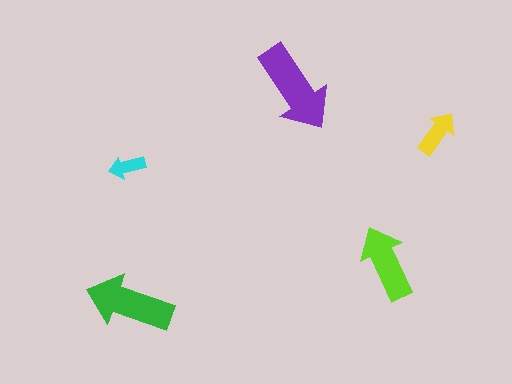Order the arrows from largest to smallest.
the purple one, the green one, the lime one, the yellow one, the cyan one.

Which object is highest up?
The purple arrow is topmost.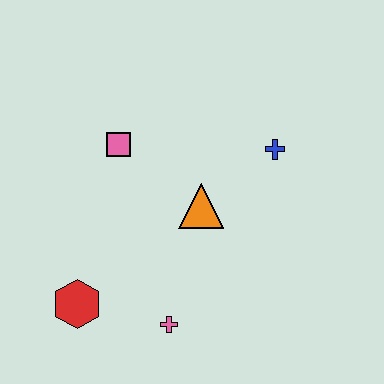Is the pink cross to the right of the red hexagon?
Yes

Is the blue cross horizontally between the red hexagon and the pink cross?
No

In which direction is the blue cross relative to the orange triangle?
The blue cross is to the right of the orange triangle.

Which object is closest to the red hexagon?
The pink cross is closest to the red hexagon.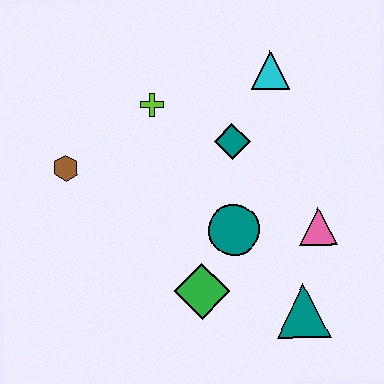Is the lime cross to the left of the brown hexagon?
No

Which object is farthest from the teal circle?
The brown hexagon is farthest from the teal circle.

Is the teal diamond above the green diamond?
Yes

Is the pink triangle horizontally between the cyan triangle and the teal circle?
No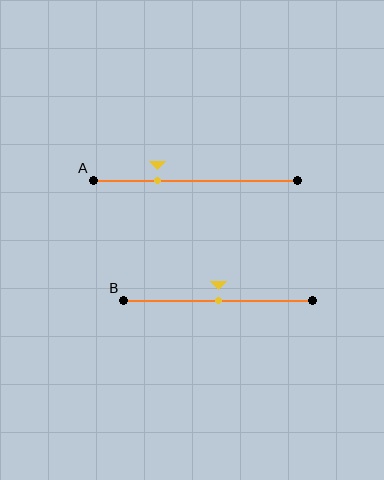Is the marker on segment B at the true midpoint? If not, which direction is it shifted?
Yes, the marker on segment B is at the true midpoint.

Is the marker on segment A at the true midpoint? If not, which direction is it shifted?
No, the marker on segment A is shifted to the left by about 19% of the segment length.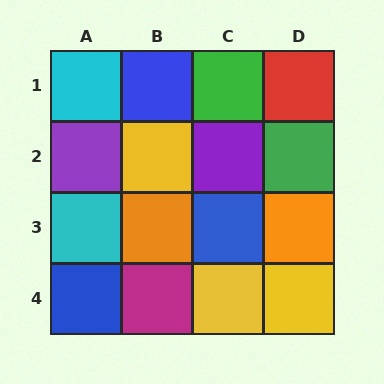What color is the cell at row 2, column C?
Purple.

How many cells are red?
1 cell is red.